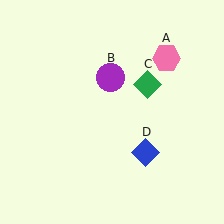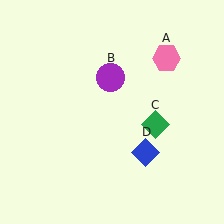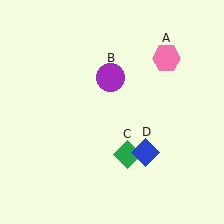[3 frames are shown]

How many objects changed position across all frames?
1 object changed position: green diamond (object C).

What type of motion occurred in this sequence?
The green diamond (object C) rotated clockwise around the center of the scene.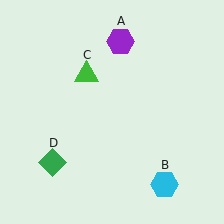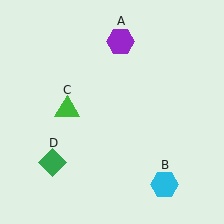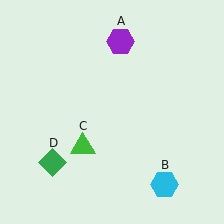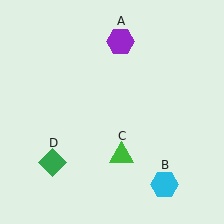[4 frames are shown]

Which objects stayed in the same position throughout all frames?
Purple hexagon (object A) and cyan hexagon (object B) and green diamond (object D) remained stationary.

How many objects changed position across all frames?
1 object changed position: green triangle (object C).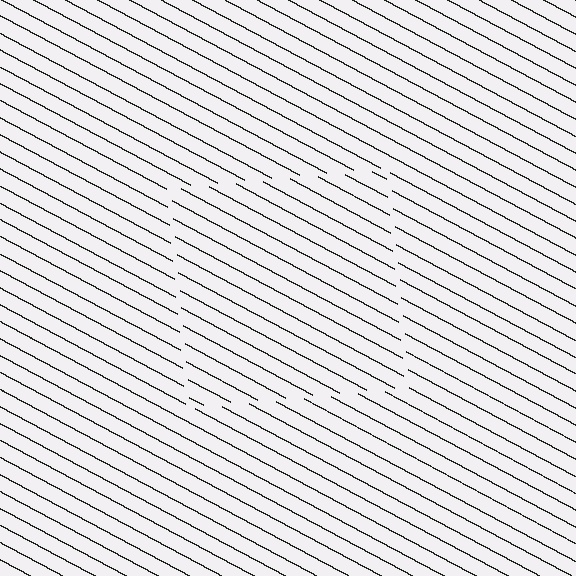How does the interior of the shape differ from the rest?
The interior of the shape contains the same grating, shifted by half a period — the contour is defined by the phase discontinuity where line-ends from the inner and outer gratings abut.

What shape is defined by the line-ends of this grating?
An illusory square. The interior of the shape contains the same grating, shifted by half a period — the contour is defined by the phase discontinuity where line-ends from the inner and outer gratings abut.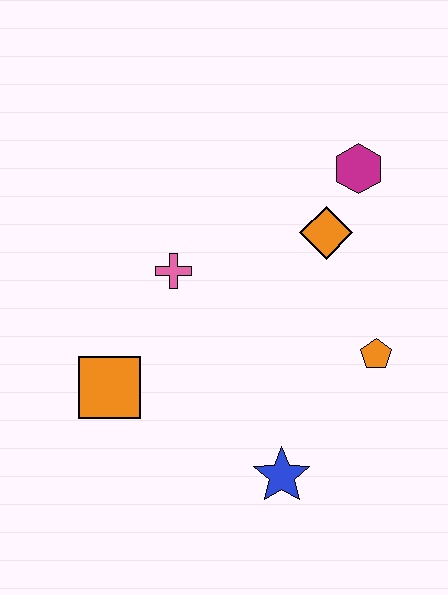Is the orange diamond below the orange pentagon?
No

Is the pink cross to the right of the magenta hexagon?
No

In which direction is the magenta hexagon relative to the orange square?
The magenta hexagon is to the right of the orange square.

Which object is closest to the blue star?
The orange pentagon is closest to the blue star.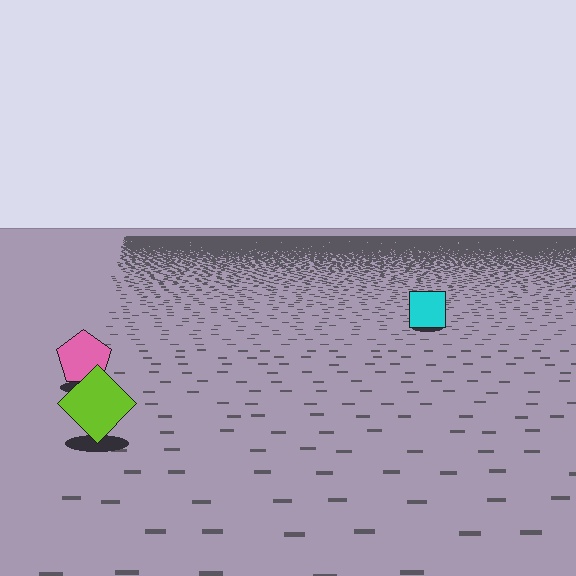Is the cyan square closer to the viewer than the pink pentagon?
No. The pink pentagon is closer — you can tell from the texture gradient: the ground texture is coarser near it.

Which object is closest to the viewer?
The lime diamond is closest. The texture marks near it are larger and more spread out.